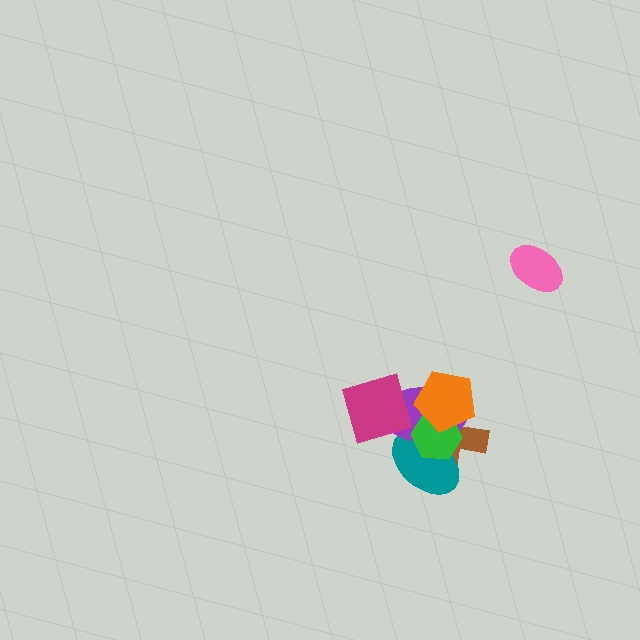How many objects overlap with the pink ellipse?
0 objects overlap with the pink ellipse.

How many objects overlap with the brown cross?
4 objects overlap with the brown cross.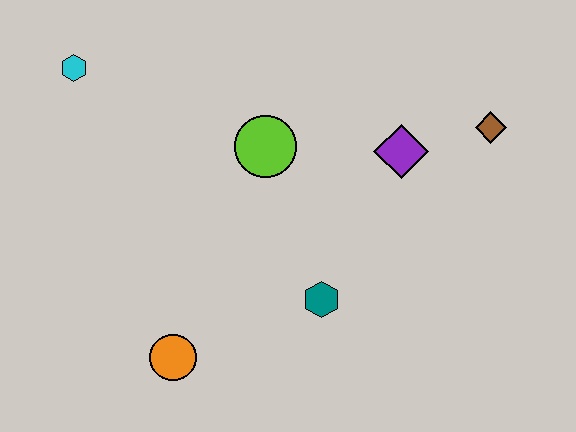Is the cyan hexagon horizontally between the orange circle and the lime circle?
No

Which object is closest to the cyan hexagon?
The lime circle is closest to the cyan hexagon.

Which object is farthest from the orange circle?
The brown diamond is farthest from the orange circle.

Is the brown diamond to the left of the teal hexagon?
No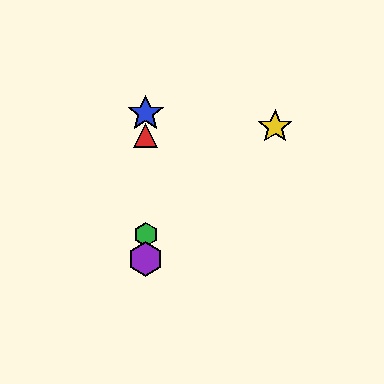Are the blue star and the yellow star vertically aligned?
No, the blue star is at x≈146 and the yellow star is at x≈275.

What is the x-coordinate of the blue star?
The blue star is at x≈146.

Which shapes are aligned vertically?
The red triangle, the blue star, the green hexagon, the purple hexagon are aligned vertically.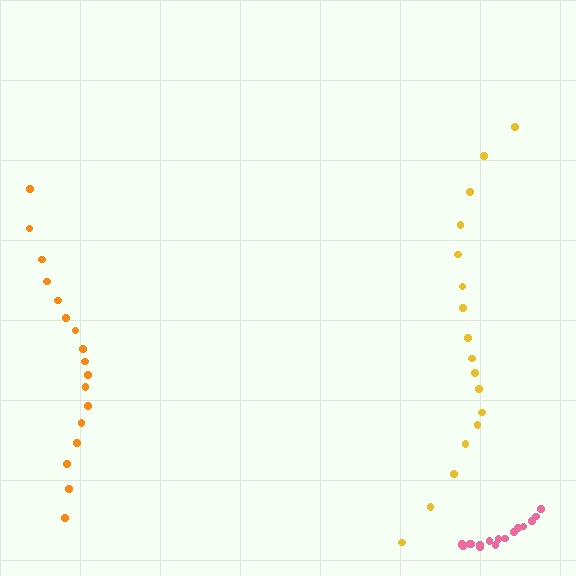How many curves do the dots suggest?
There are 3 distinct paths.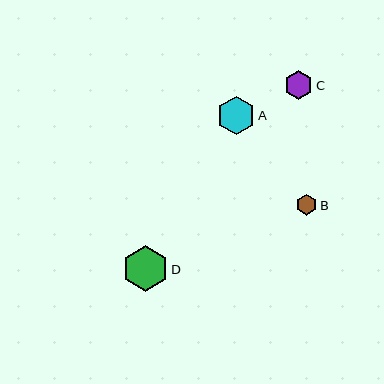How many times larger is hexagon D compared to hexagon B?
Hexagon D is approximately 2.2 times the size of hexagon B.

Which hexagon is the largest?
Hexagon D is the largest with a size of approximately 46 pixels.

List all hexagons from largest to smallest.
From largest to smallest: D, A, C, B.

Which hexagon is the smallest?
Hexagon B is the smallest with a size of approximately 21 pixels.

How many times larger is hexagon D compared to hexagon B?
Hexagon D is approximately 2.2 times the size of hexagon B.